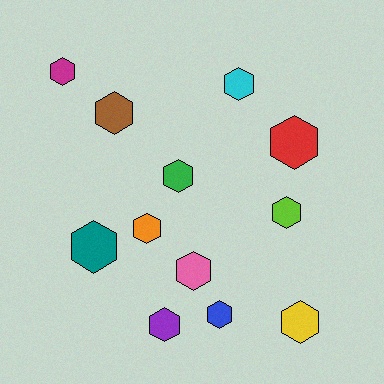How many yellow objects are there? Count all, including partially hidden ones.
There is 1 yellow object.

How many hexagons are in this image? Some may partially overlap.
There are 12 hexagons.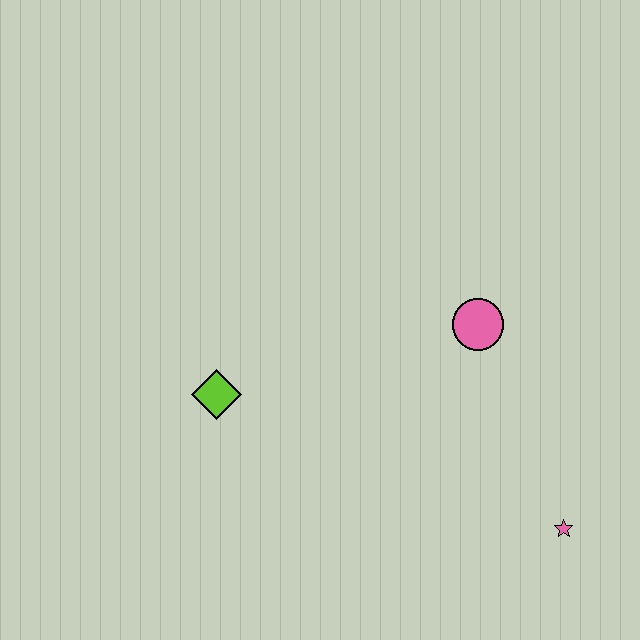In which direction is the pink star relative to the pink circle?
The pink star is below the pink circle.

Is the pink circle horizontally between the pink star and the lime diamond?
Yes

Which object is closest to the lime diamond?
The pink circle is closest to the lime diamond.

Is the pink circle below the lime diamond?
No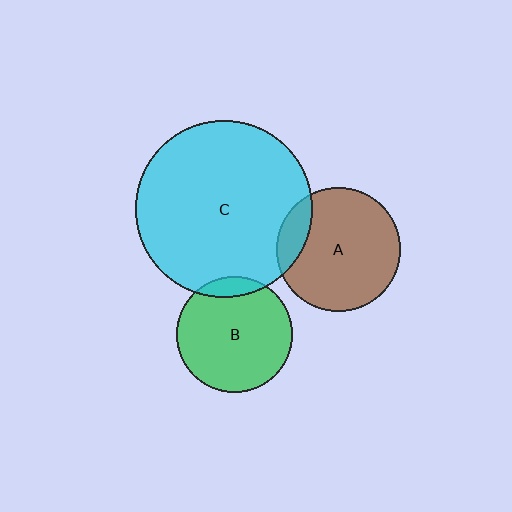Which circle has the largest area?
Circle C (cyan).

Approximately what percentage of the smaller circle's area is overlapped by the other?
Approximately 10%.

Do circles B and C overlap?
Yes.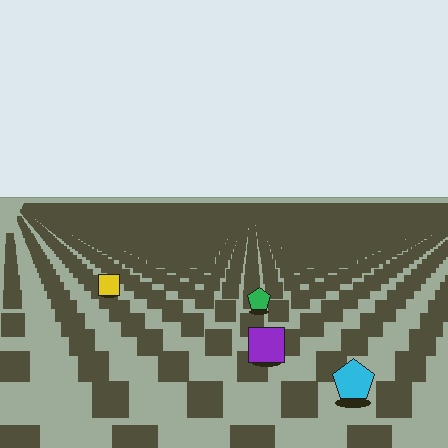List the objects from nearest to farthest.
From nearest to farthest: the cyan pentagon, the purple square, the green pentagon, the yellow square.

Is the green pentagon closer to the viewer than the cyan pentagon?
No. The cyan pentagon is closer — you can tell from the texture gradient: the ground texture is coarser near it.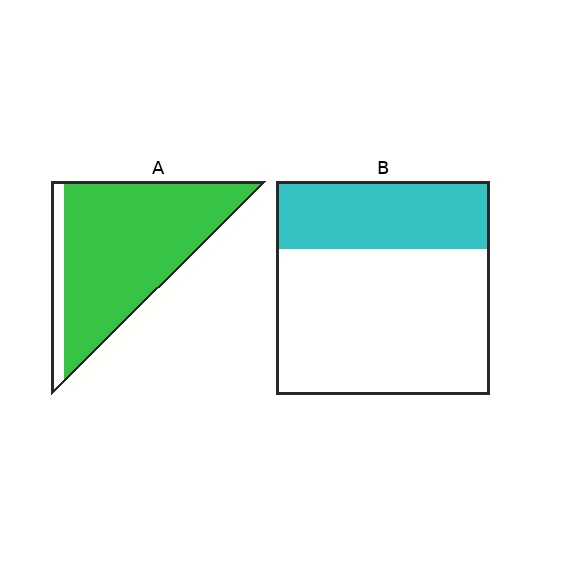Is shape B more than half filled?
No.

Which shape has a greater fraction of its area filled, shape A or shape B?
Shape A.